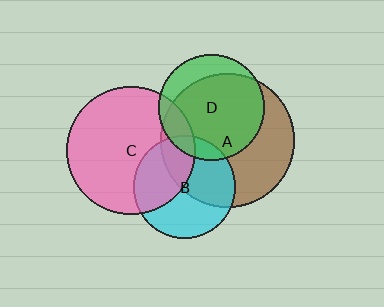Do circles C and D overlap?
Yes.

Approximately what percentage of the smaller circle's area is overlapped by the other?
Approximately 15%.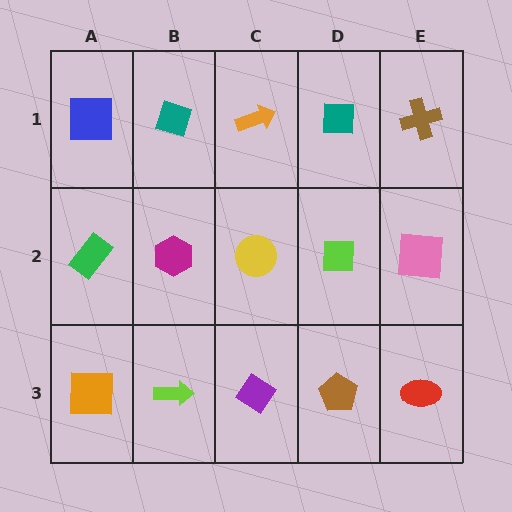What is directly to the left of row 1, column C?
A teal diamond.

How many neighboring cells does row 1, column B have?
3.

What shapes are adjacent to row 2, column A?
A blue square (row 1, column A), an orange square (row 3, column A), a magenta hexagon (row 2, column B).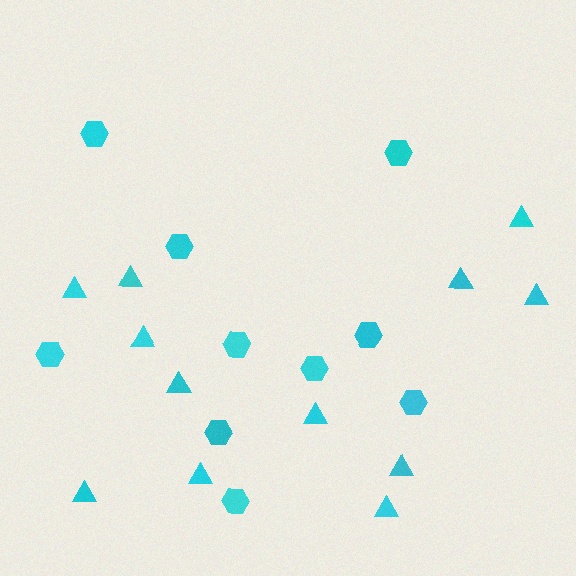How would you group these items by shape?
There are 2 groups: one group of hexagons (10) and one group of triangles (12).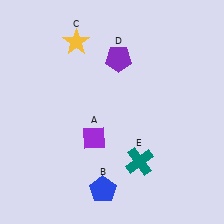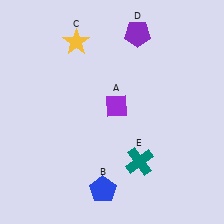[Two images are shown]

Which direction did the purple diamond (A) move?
The purple diamond (A) moved up.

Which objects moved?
The objects that moved are: the purple diamond (A), the purple pentagon (D).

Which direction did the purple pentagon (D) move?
The purple pentagon (D) moved up.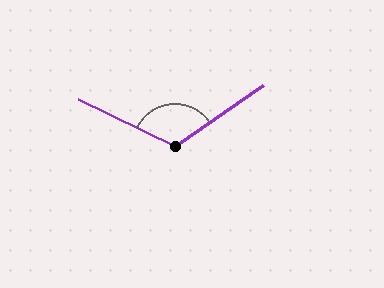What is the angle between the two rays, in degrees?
Approximately 120 degrees.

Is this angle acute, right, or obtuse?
It is obtuse.